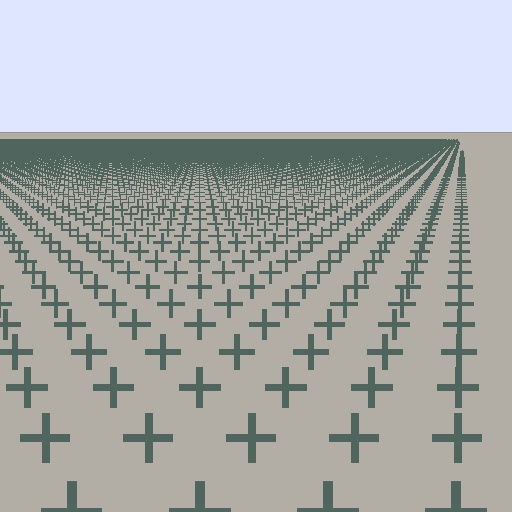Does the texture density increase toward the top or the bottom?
Density increases toward the top.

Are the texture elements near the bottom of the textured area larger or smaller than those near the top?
Larger. Near the bottom, elements are closer to the viewer and appear at a bigger on-screen size.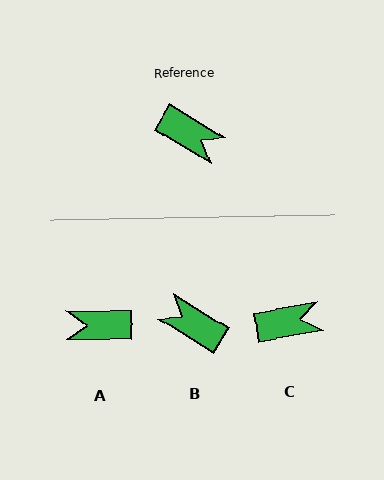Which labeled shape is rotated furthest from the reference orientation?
B, about 179 degrees away.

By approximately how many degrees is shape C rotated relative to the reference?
Approximately 41 degrees counter-clockwise.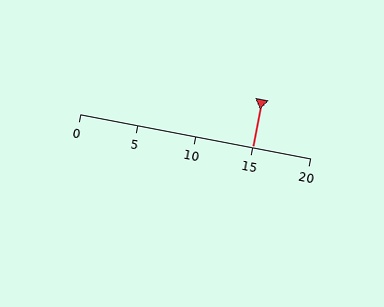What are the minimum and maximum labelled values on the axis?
The axis runs from 0 to 20.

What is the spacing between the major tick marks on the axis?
The major ticks are spaced 5 apart.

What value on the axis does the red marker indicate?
The marker indicates approximately 15.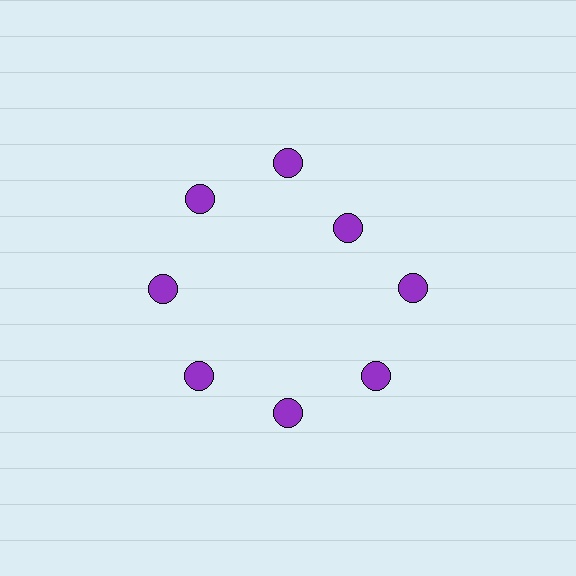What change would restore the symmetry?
The symmetry would be restored by moving it outward, back onto the ring so that all 8 circles sit at equal angles and equal distance from the center.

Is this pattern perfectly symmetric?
No. The 8 purple circles are arranged in a ring, but one element near the 2 o'clock position is pulled inward toward the center, breaking the 8-fold rotational symmetry.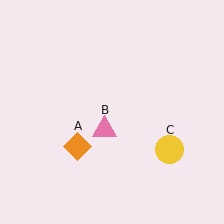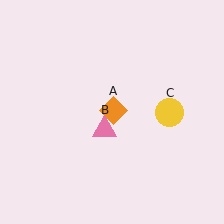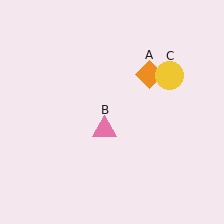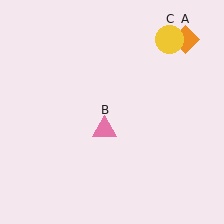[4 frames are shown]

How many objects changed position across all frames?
2 objects changed position: orange diamond (object A), yellow circle (object C).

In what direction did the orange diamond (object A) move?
The orange diamond (object A) moved up and to the right.